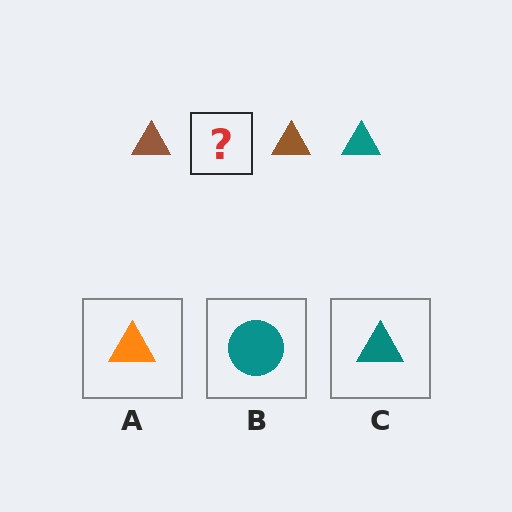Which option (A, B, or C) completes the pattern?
C.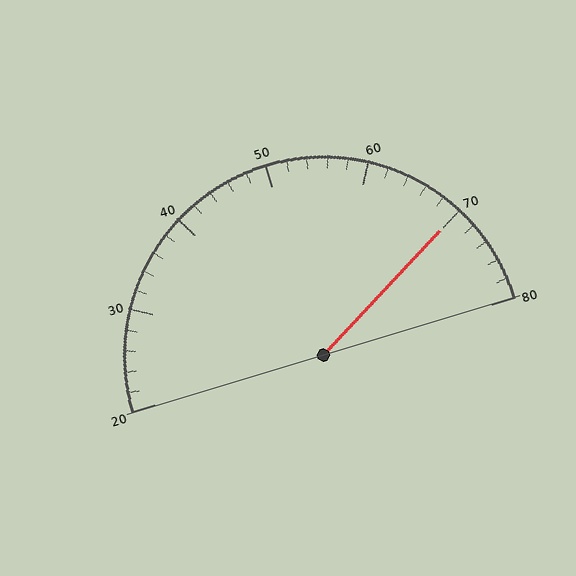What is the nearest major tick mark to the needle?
The nearest major tick mark is 70.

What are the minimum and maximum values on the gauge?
The gauge ranges from 20 to 80.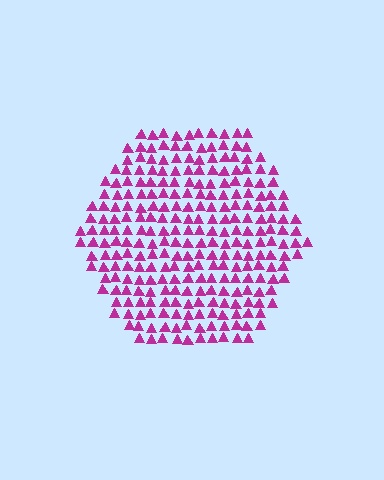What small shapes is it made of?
It is made of small triangles.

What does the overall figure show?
The overall figure shows a hexagon.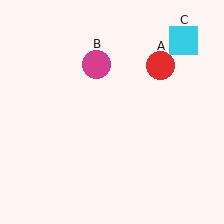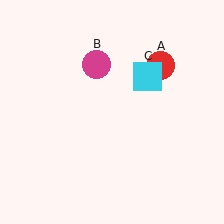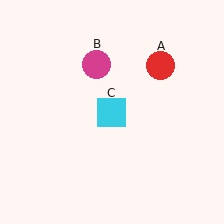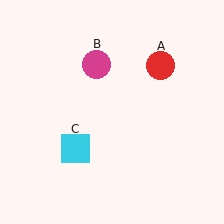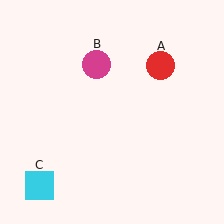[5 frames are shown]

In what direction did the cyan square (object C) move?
The cyan square (object C) moved down and to the left.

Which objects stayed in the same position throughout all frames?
Red circle (object A) and magenta circle (object B) remained stationary.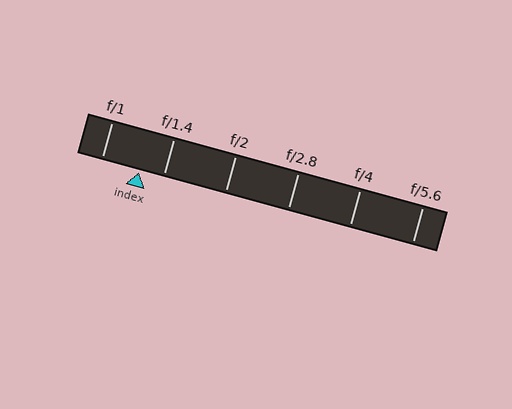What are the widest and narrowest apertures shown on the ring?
The widest aperture shown is f/1 and the narrowest is f/5.6.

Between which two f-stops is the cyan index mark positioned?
The index mark is between f/1 and f/1.4.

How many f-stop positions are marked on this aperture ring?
There are 6 f-stop positions marked.